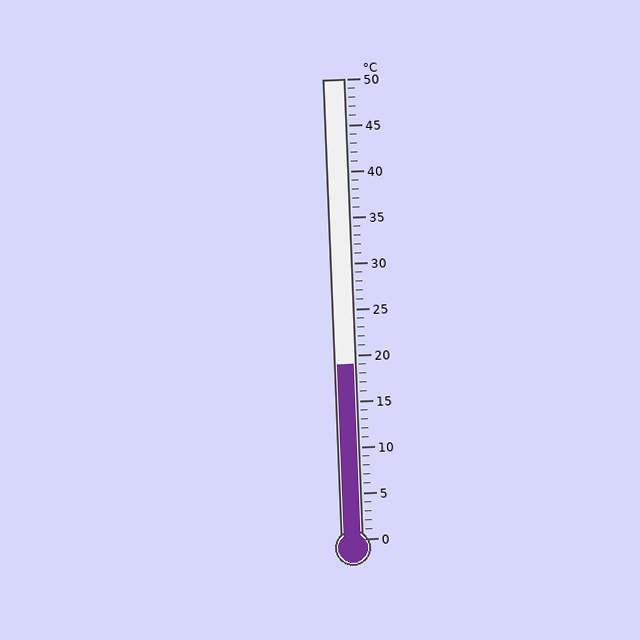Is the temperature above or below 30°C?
The temperature is below 30°C.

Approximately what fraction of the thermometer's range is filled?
The thermometer is filled to approximately 40% of its range.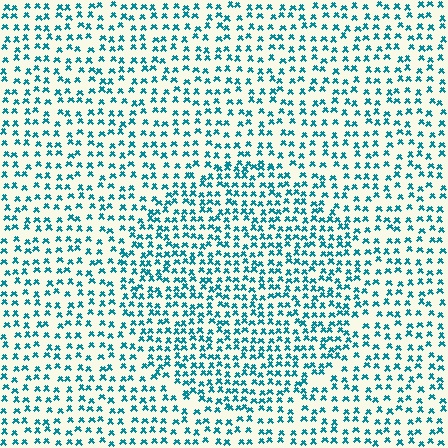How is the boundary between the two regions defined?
The boundary is defined by a change in element density (approximately 1.5x ratio). All elements are the same color, size, and shape.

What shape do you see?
I see a circle.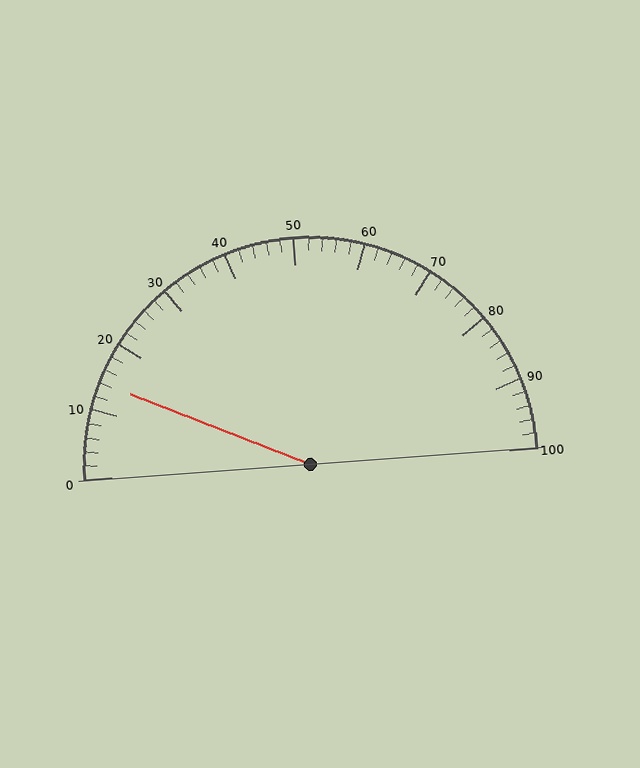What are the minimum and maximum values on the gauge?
The gauge ranges from 0 to 100.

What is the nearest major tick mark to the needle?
The nearest major tick mark is 10.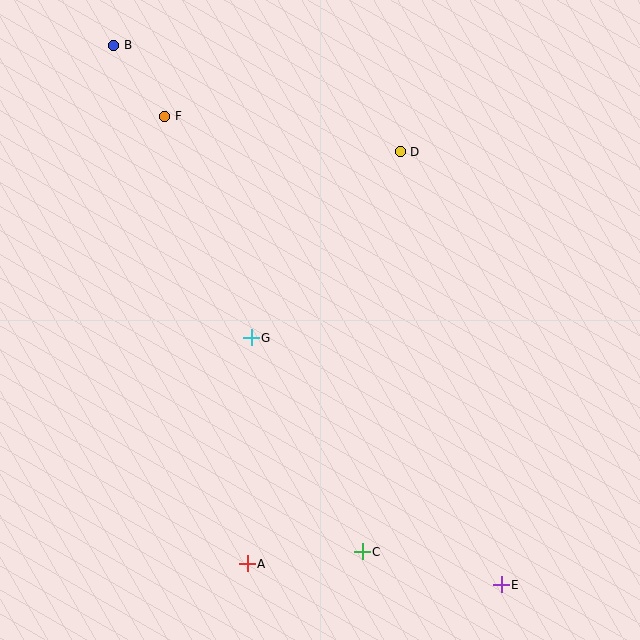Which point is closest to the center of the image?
Point G at (251, 338) is closest to the center.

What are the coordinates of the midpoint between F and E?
The midpoint between F and E is at (333, 350).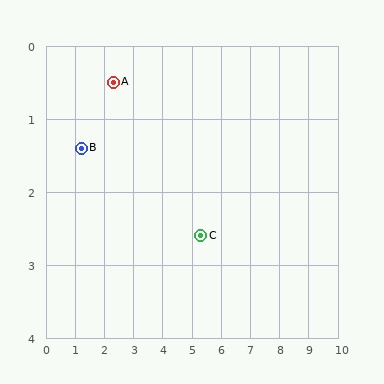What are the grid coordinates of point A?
Point A is at approximately (2.3, 0.5).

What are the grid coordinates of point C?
Point C is at approximately (5.3, 2.6).